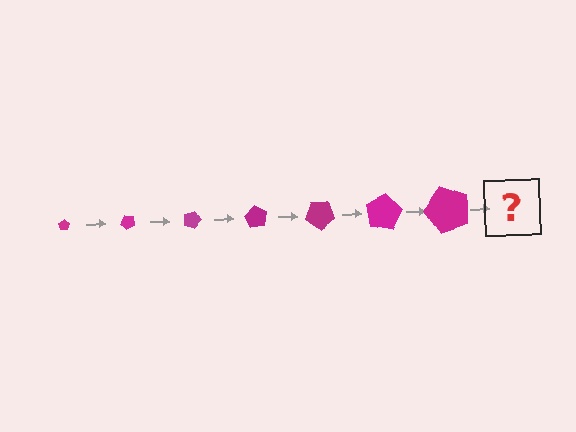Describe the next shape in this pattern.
It should be a pentagon, larger than the previous one and rotated 315 degrees from the start.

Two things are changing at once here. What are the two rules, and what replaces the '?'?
The two rules are that the pentagon grows larger each step and it rotates 45 degrees each step. The '?' should be a pentagon, larger than the previous one and rotated 315 degrees from the start.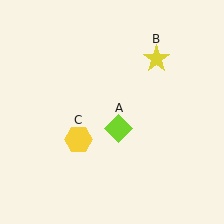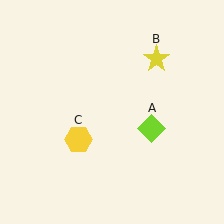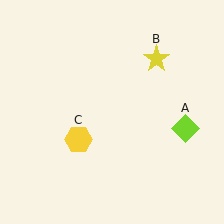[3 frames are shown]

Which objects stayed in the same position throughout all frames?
Yellow star (object B) and yellow hexagon (object C) remained stationary.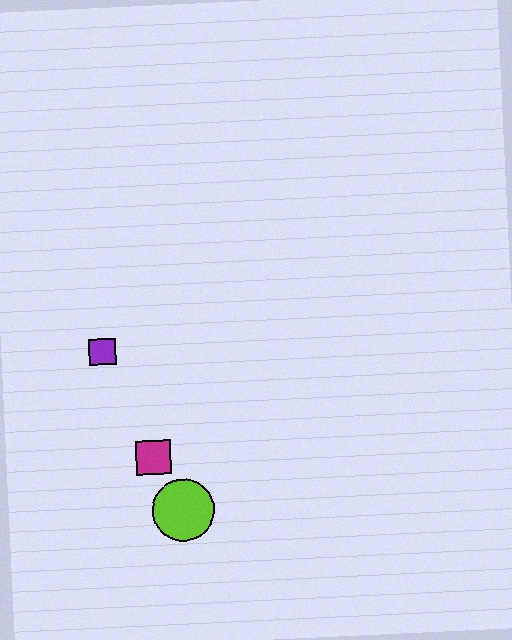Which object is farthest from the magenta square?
The purple square is farthest from the magenta square.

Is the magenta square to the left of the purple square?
No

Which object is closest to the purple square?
The magenta square is closest to the purple square.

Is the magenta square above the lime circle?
Yes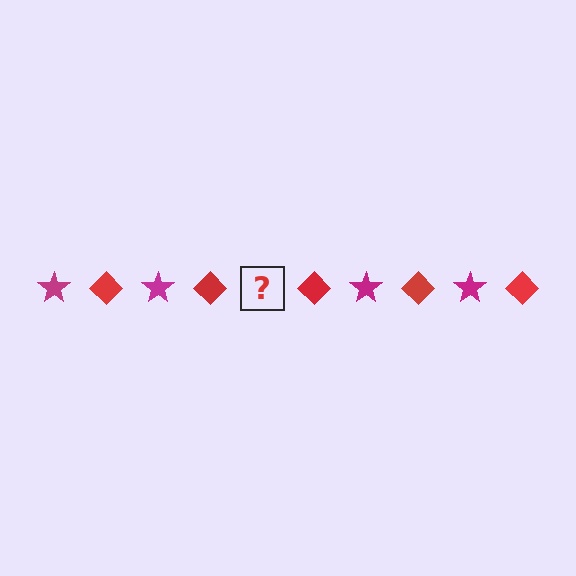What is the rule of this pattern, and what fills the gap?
The rule is that the pattern alternates between magenta star and red diamond. The gap should be filled with a magenta star.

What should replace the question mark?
The question mark should be replaced with a magenta star.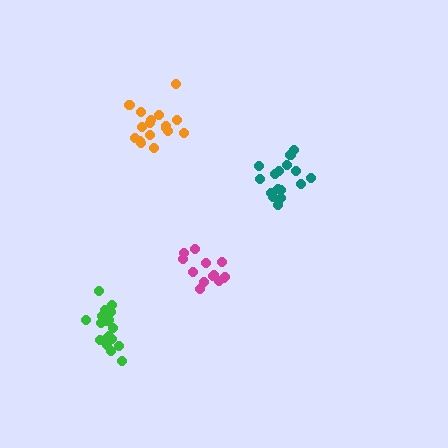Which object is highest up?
The orange cluster is topmost.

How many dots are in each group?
Group 1: 13 dots, Group 2: 16 dots, Group 3: 19 dots, Group 4: 17 dots (65 total).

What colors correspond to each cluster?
The clusters are colored: magenta, teal, green, orange.